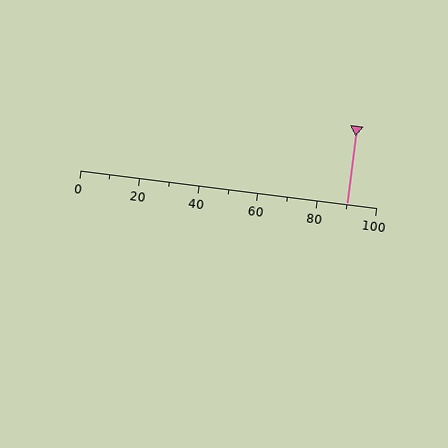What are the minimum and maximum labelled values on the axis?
The axis runs from 0 to 100.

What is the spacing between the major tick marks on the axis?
The major ticks are spaced 20 apart.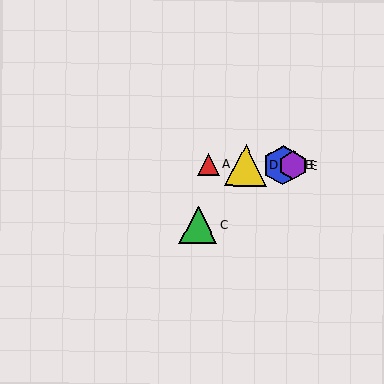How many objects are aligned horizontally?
4 objects (A, B, D, E) are aligned horizontally.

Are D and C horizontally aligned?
No, D is at y≈165 and C is at y≈225.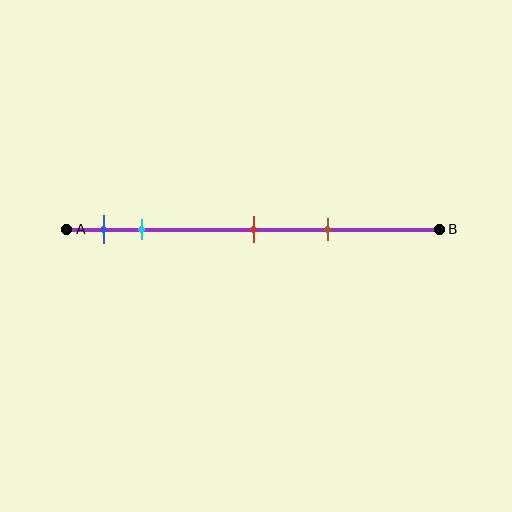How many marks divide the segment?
There are 4 marks dividing the segment.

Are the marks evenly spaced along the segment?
No, the marks are not evenly spaced.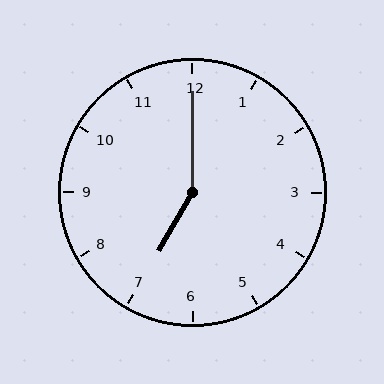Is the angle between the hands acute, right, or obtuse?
It is obtuse.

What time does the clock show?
7:00.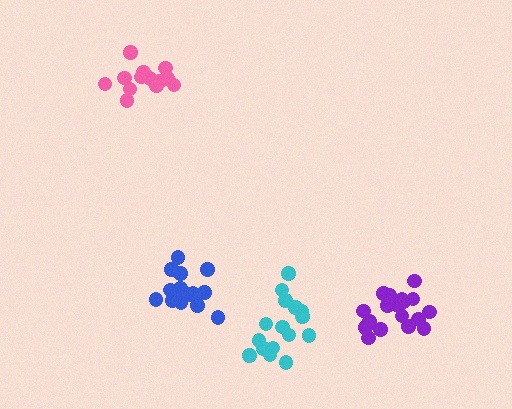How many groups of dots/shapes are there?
There are 4 groups.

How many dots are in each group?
Group 1: 16 dots, Group 2: 18 dots, Group 3: 14 dots, Group 4: 13 dots (61 total).